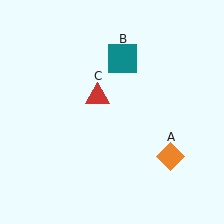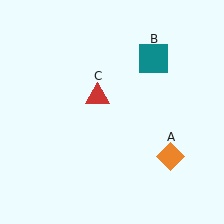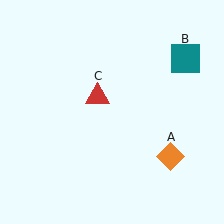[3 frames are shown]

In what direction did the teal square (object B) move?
The teal square (object B) moved right.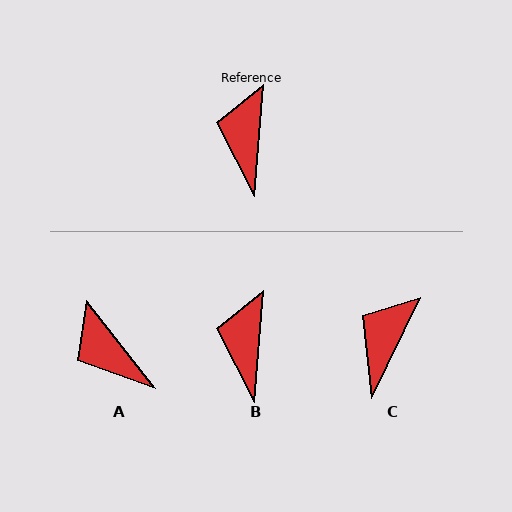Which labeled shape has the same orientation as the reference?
B.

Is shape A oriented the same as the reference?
No, it is off by about 43 degrees.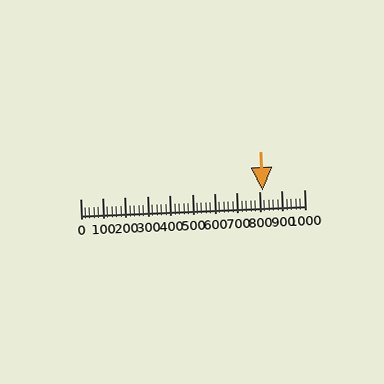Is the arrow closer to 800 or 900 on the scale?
The arrow is closer to 800.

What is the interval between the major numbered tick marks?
The major tick marks are spaced 100 units apart.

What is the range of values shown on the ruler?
The ruler shows values from 0 to 1000.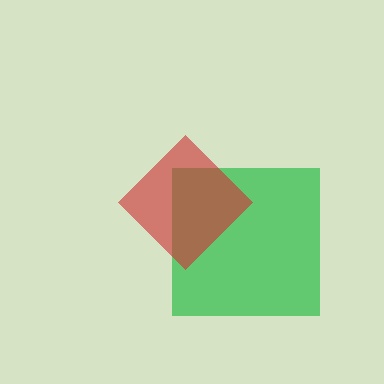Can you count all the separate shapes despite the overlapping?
Yes, there are 2 separate shapes.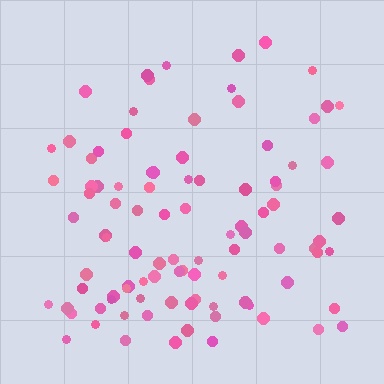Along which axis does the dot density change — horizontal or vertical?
Vertical.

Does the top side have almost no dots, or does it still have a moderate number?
Still a moderate number, just noticeably fewer than the bottom.